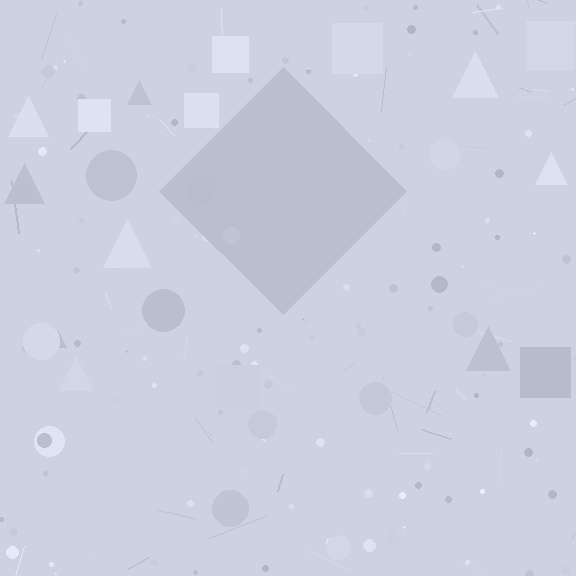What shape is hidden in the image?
A diamond is hidden in the image.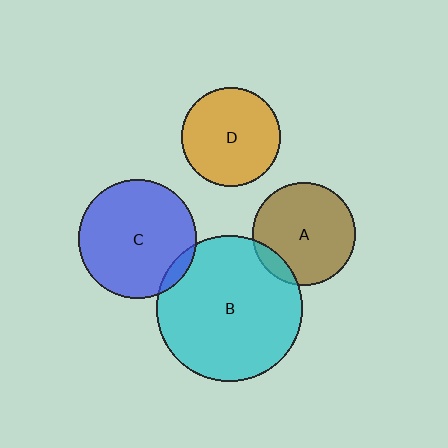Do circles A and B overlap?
Yes.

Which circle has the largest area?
Circle B (cyan).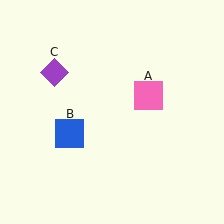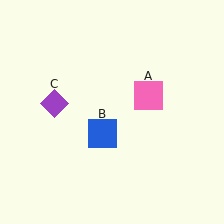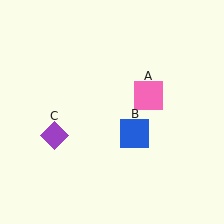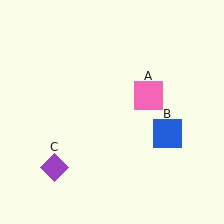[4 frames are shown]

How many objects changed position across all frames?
2 objects changed position: blue square (object B), purple diamond (object C).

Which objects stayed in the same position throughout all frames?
Pink square (object A) remained stationary.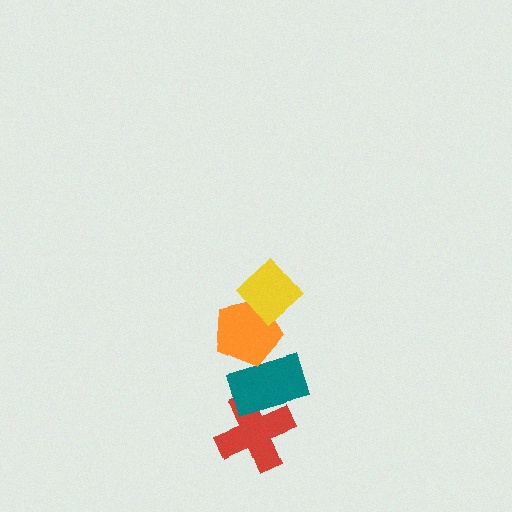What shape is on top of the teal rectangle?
The orange pentagon is on top of the teal rectangle.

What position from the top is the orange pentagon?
The orange pentagon is 2nd from the top.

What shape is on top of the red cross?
The teal rectangle is on top of the red cross.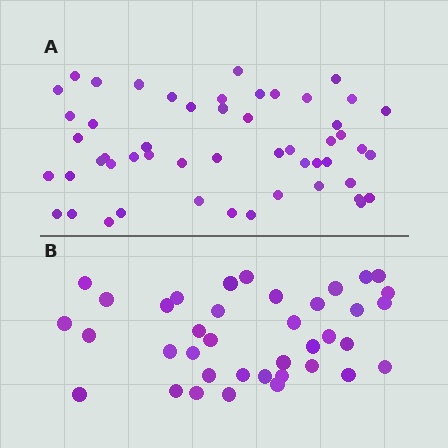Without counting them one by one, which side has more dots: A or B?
Region A (the top region) has more dots.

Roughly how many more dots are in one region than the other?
Region A has approximately 15 more dots than region B.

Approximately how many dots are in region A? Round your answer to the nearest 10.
About 50 dots. (The exact count is 52, which rounds to 50.)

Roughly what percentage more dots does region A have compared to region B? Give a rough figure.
About 35% more.